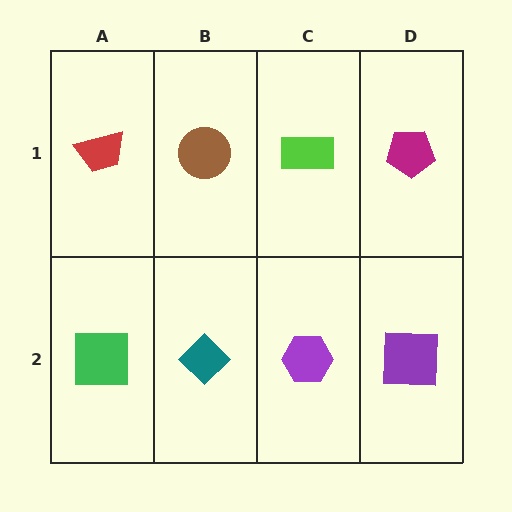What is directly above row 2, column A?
A red trapezoid.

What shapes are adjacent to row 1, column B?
A teal diamond (row 2, column B), a red trapezoid (row 1, column A), a lime rectangle (row 1, column C).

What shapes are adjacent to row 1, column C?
A purple hexagon (row 2, column C), a brown circle (row 1, column B), a magenta pentagon (row 1, column D).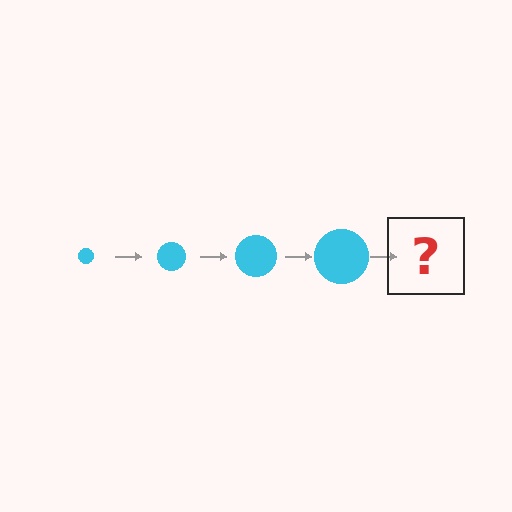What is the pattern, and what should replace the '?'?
The pattern is that the circle gets progressively larger each step. The '?' should be a cyan circle, larger than the previous one.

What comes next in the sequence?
The next element should be a cyan circle, larger than the previous one.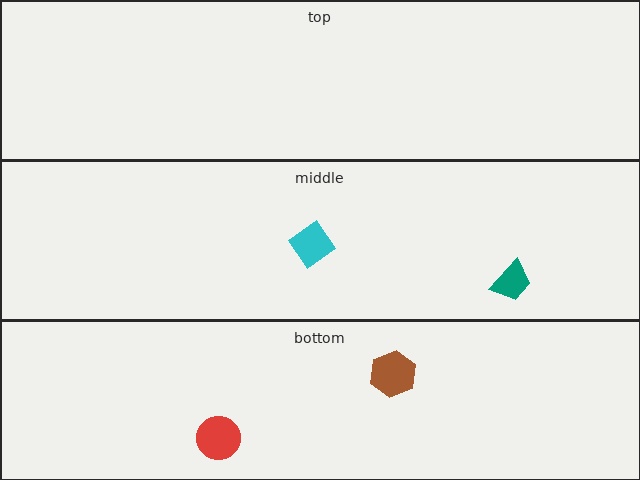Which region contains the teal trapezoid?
The middle region.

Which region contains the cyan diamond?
The middle region.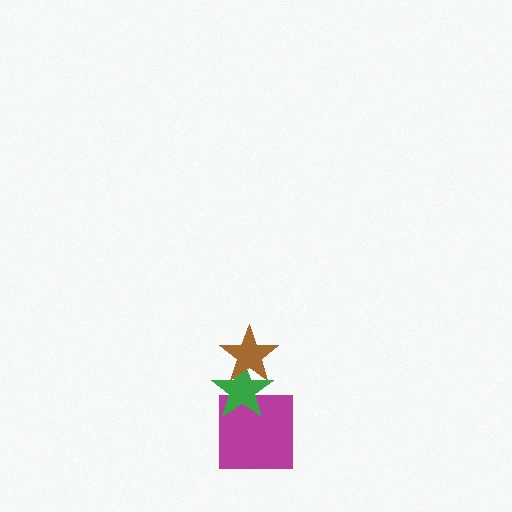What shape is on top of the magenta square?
The green star is on top of the magenta square.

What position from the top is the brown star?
The brown star is 1st from the top.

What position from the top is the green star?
The green star is 2nd from the top.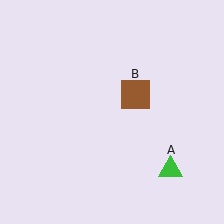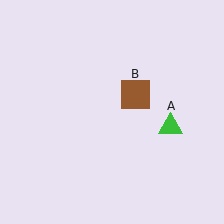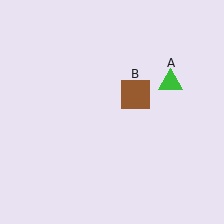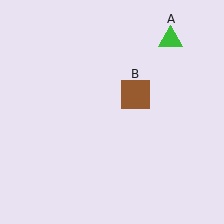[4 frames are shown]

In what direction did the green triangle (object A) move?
The green triangle (object A) moved up.